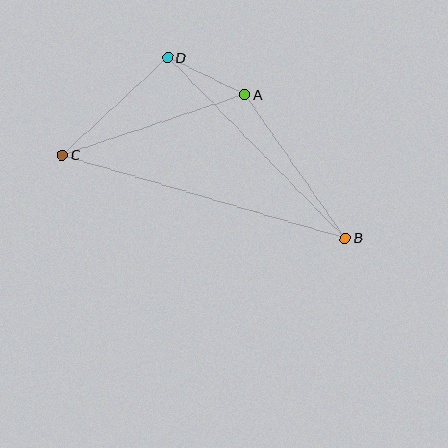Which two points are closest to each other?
Points A and D are closest to each other.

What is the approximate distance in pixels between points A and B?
The distance between A and B is approximately 175 pixels.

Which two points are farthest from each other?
Points B and C are farthest from each other.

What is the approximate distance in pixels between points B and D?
The distance between B and D is approximately 253 pixels.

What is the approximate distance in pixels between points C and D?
The distance between C and D is approximately 143 pixels.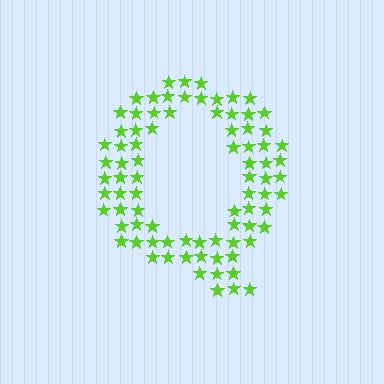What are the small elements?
The small elements are stars.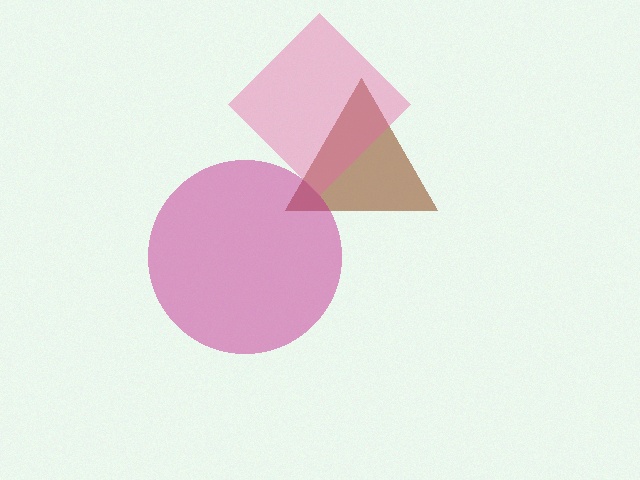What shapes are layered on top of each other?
The layered shapes are: a brown triangle, a magenta circle, a pink diamond.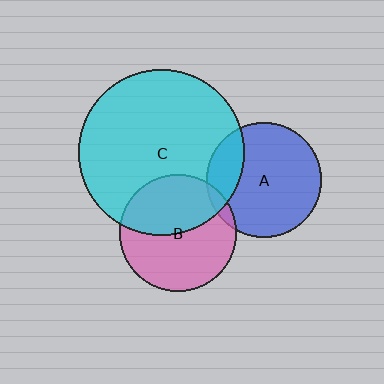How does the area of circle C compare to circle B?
Approximately 2.0 times.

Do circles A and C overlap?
Yes.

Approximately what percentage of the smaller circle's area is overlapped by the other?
Approximately 20%.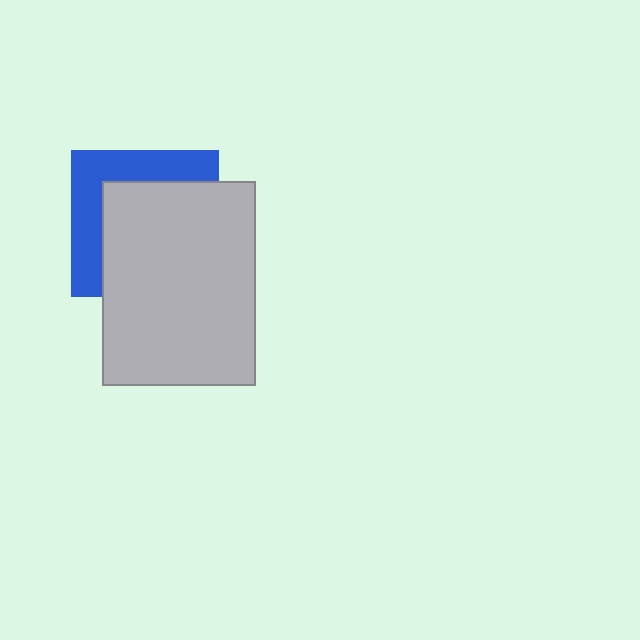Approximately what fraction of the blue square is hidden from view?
Roughly 62% of the blue square is hidden behind the light gray rectangle.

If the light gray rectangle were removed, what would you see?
You would see the complete blue square.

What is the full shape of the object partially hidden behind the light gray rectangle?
The partially hidden object is a blue square.